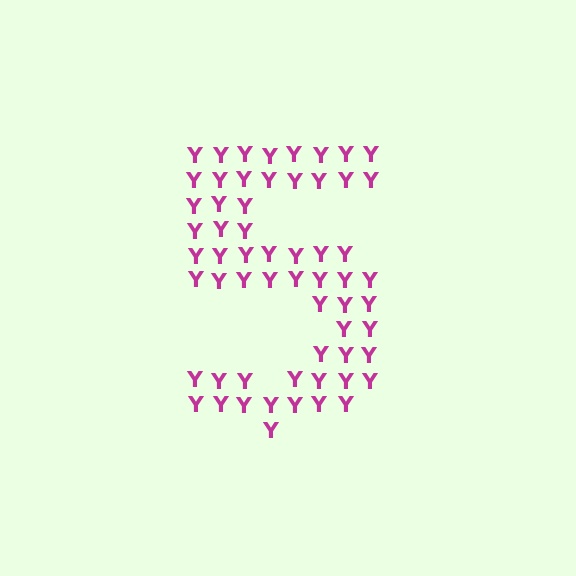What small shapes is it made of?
It is made of small letter Y's.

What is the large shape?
The large shape is the digit 5.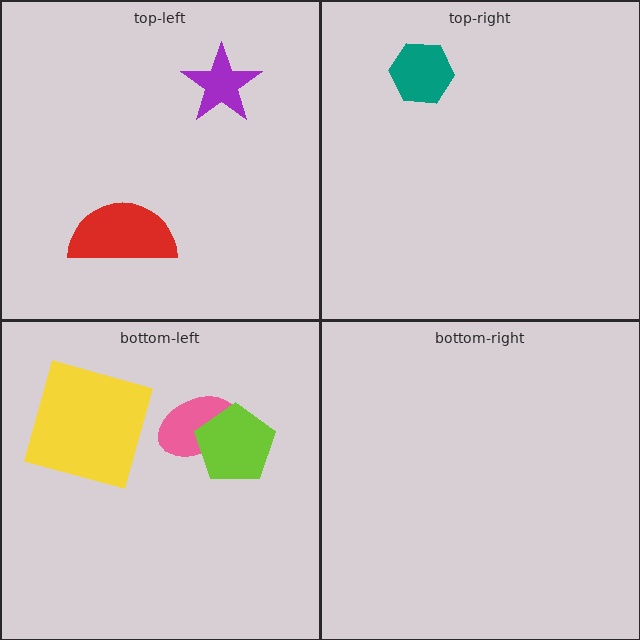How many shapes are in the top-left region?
2.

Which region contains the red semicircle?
The top-left region.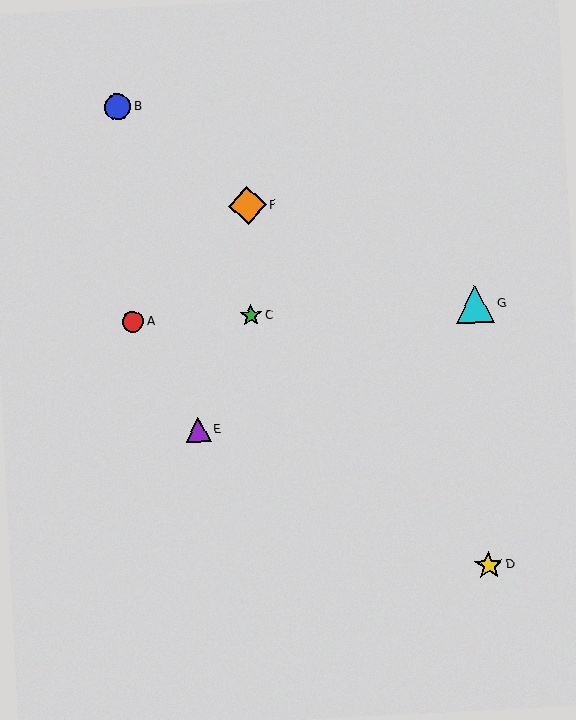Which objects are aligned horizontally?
Objects A, C, G are aligned horizontally.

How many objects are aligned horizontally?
3 objects (A, C, G) are aligned horizontally.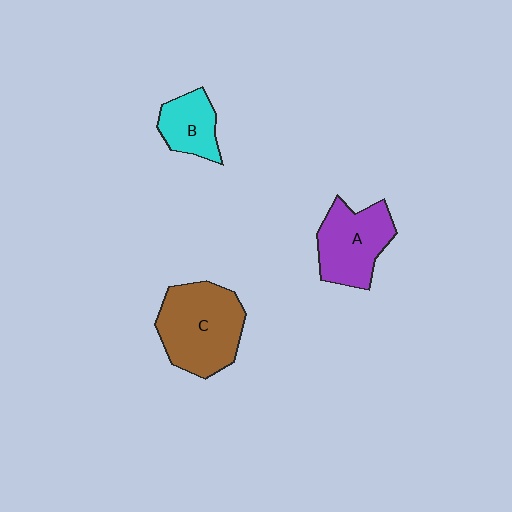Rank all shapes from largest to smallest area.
From largest to smallest: C (brown), A (purple), B (cyan).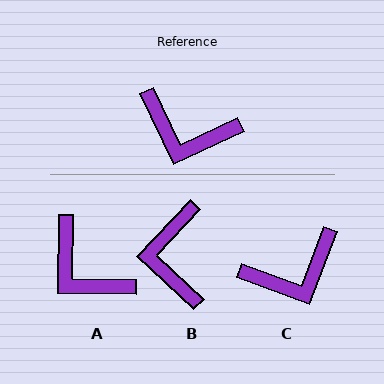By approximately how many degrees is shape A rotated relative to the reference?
Approximately 26 degrees clockwise.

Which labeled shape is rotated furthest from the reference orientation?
B, about 69 degrees away.